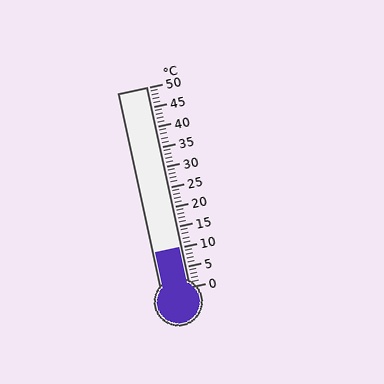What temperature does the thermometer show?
The thermometer shows approximately 10°C.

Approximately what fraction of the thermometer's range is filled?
The thermometer is filled to approximately 20% of its range.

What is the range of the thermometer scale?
The thermometer scale ranges from 0°C to 50°C.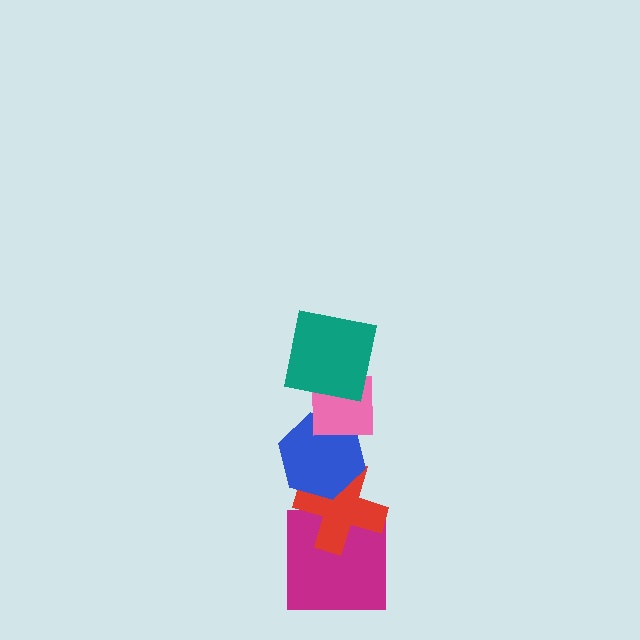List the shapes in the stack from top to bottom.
From top to bottom: the teal square, the pink square, the blue hexagon, the red cross, the magenta square.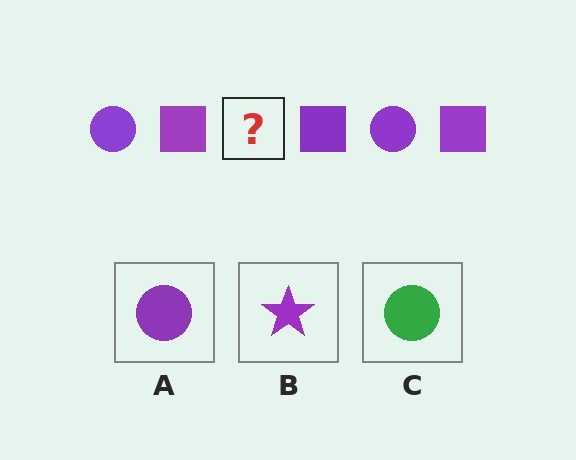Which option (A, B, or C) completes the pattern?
A.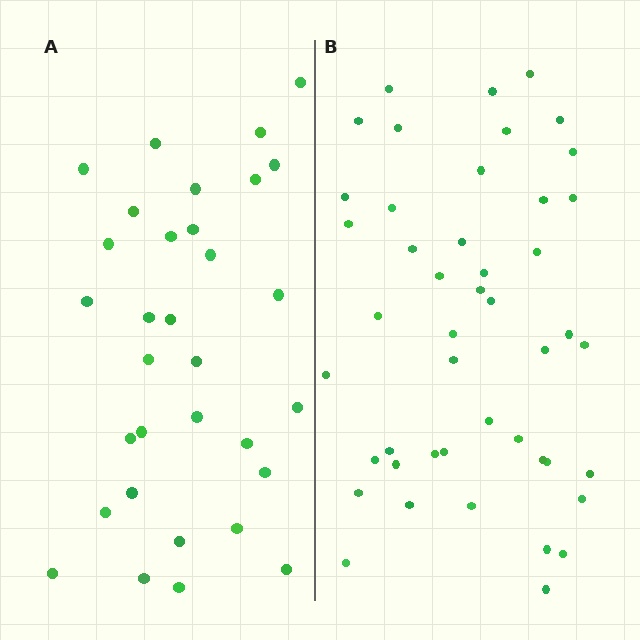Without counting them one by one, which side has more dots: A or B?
Region B (the right region) has more dots.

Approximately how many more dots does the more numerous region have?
Region B has approximately 15 more dots than region A.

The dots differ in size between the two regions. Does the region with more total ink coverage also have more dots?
No. Region A has more total ink coverage because its dots are larger, but region B actually contains more individual dots. Total area can be misleading — the number of items is what matters here.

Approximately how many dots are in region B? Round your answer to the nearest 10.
About 50 dots. (The exact count is 46, which rounds to 50.)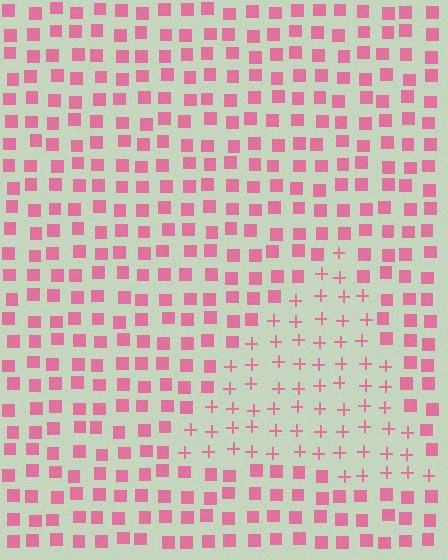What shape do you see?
I see a triangle.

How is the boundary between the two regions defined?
The boundary is defined by a change in element shape: plus signs inside vs. squares outside. All elements share the same color and spacing.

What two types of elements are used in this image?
The image uses plus signs inside the triangle region and squares outside it.